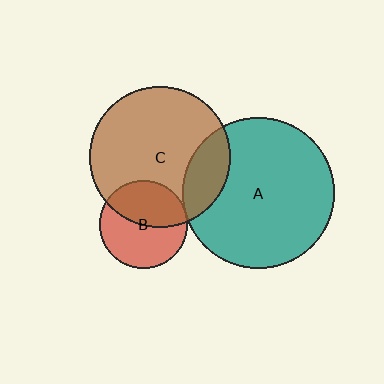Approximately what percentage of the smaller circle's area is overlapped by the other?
Approximately 45%.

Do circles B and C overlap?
Yes.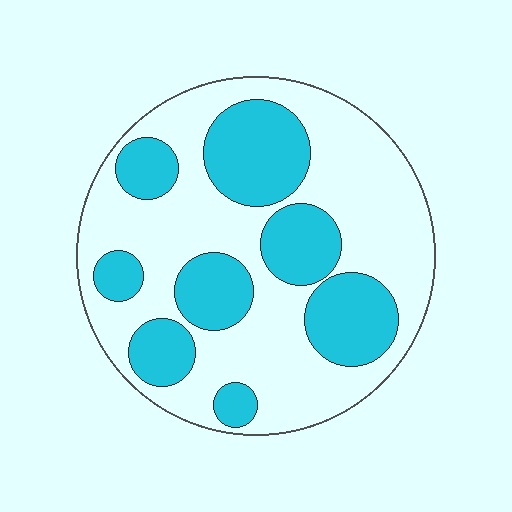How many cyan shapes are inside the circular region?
8.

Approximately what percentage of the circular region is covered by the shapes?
Approximately 35%.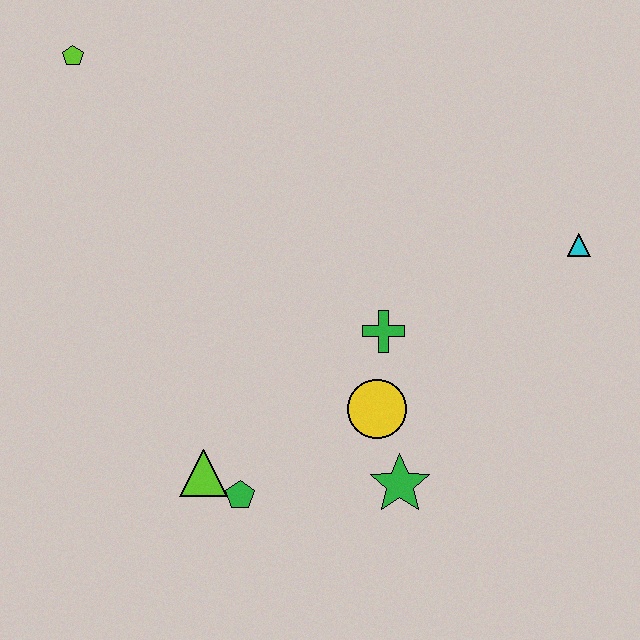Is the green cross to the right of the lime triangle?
Yes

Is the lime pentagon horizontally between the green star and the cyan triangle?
No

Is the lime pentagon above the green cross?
Yes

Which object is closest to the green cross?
The yellow circle is closest to the green cross.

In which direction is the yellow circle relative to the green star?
The yellow circle is above the green star.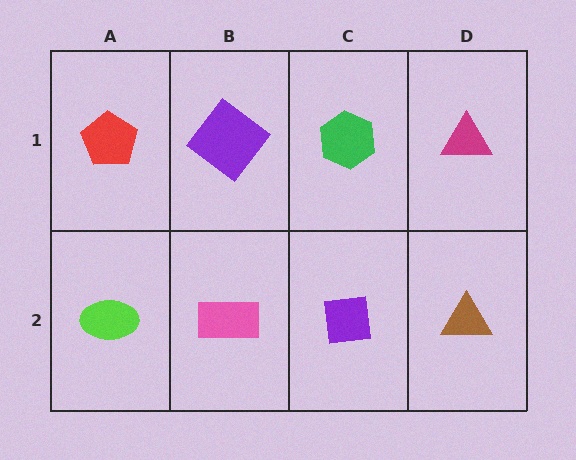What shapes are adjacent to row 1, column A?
A lime ellipse (row 2, column A), a purple diamond (row 1, column B).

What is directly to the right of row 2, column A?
A pink rectangle.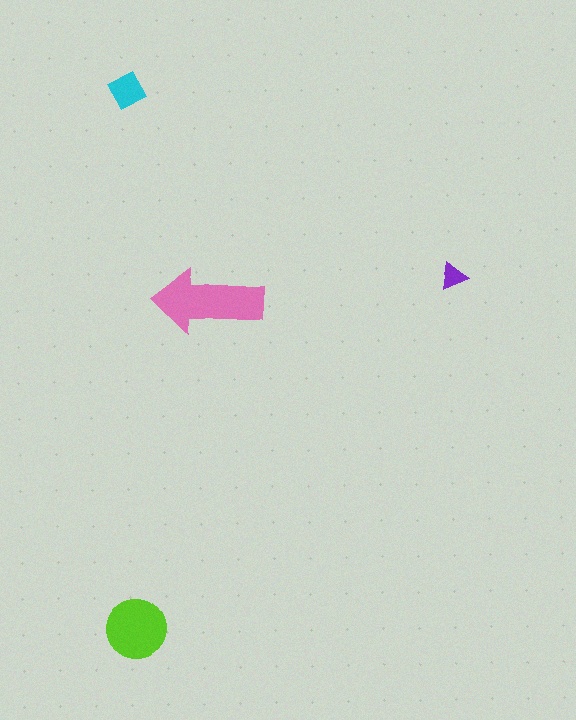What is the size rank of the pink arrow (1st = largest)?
1st.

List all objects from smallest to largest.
The purple triangle, the cyan square, the lime circle, the pink arrow.